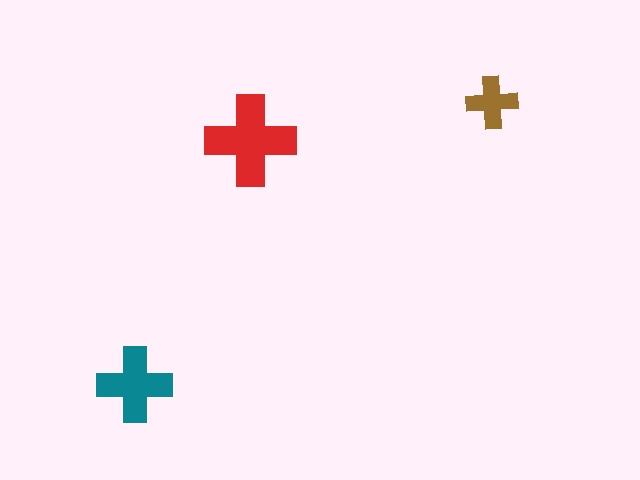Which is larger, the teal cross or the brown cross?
The teal one.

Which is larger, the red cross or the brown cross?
The red one.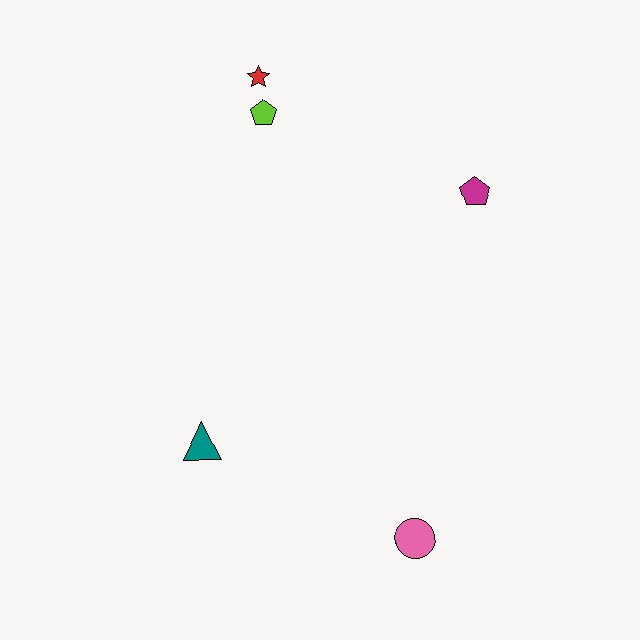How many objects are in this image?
There are 5 objects.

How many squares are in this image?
There are no squares.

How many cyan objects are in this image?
There are no cyan objects.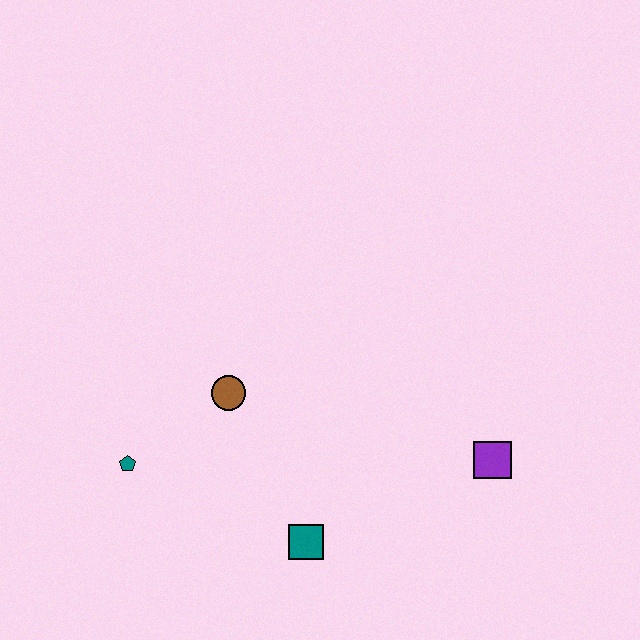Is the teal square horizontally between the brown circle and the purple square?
Yes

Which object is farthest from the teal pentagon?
The purple square is farthest from the teal pentagon.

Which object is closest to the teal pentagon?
The brown circle is closest to the teal pentagon.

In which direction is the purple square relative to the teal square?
The purple square is to the right of the teal square.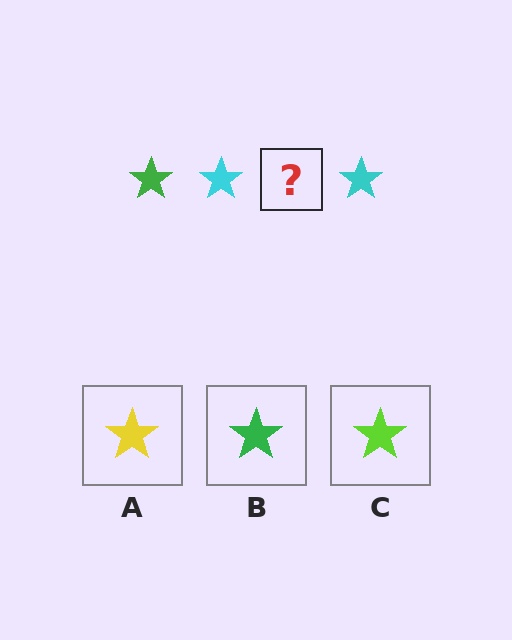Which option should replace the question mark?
Option B.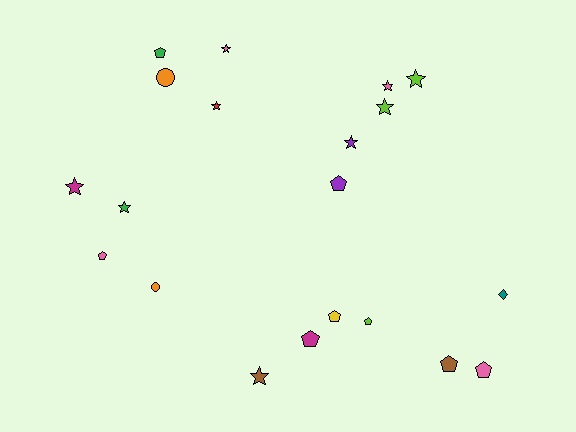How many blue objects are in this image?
There are no blue objects.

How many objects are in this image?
There are 20 objects.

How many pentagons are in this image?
There are 8 pentagons.